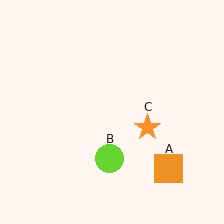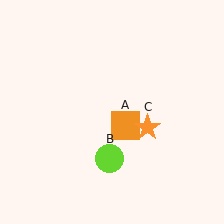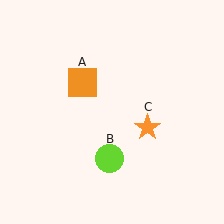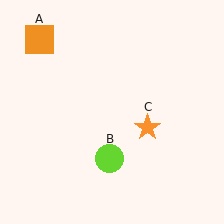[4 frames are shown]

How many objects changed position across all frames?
1 object changed position: orange square (object A).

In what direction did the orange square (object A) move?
The orange square (object A) moved up and to the left.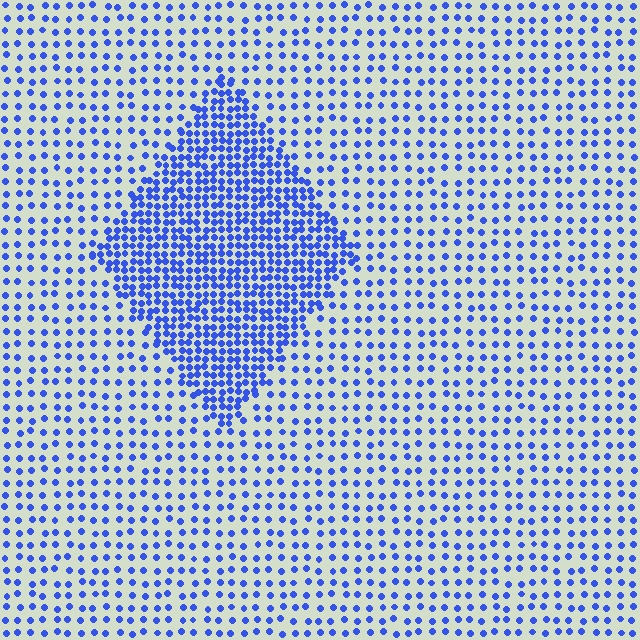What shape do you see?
I see a diamond.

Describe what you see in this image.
The image contains small blue elements arranged at two different densities. A diamond-shaped region is visible where the elements are more densely packed than the surrounding area.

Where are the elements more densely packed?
The elements are more densely packed inside the diamond boundary.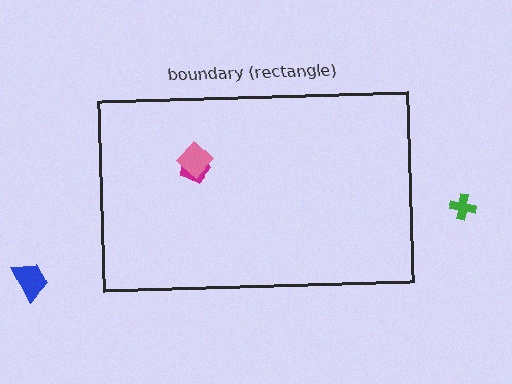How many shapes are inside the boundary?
2 inside, 2 outside.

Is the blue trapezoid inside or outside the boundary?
Outside.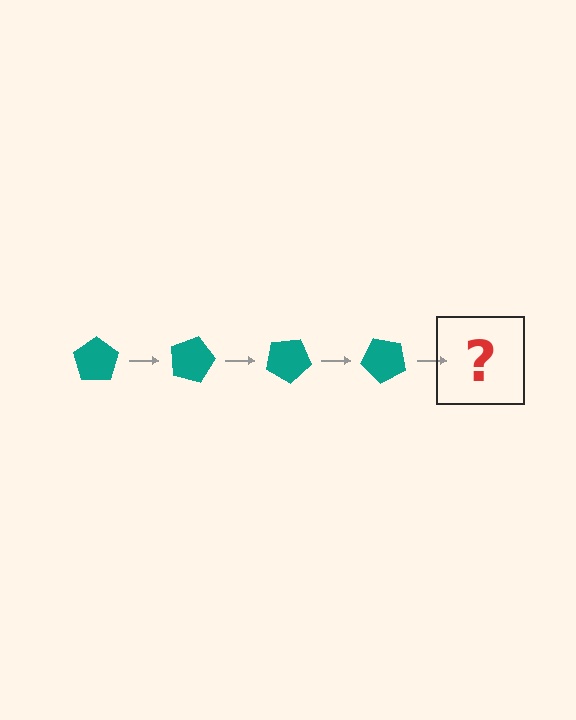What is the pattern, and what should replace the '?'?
The pattern is that the pentagon rotates 15 degrees each step. The '?' should be a teal pentagon rotated 60 degrees.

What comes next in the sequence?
The next element should be a teal pentagon rotated 60 degrees.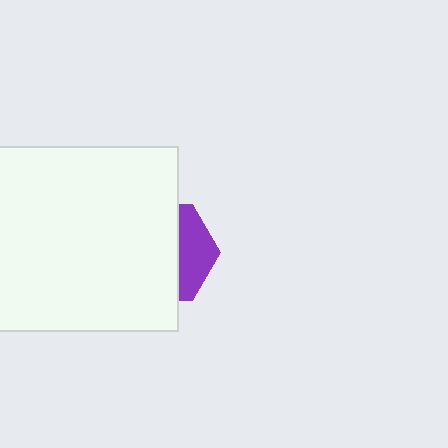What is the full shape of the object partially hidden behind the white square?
The partially hidden object is a purple hexagon.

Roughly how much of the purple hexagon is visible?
A small part of it is visible (roughly 33%).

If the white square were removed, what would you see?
You would see the complete purple hexagon.